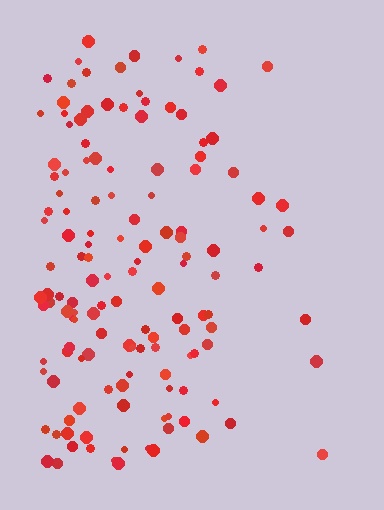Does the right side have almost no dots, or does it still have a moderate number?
Still a moderate number, just noticeably fewer than the left.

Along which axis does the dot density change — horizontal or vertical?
Horizontal.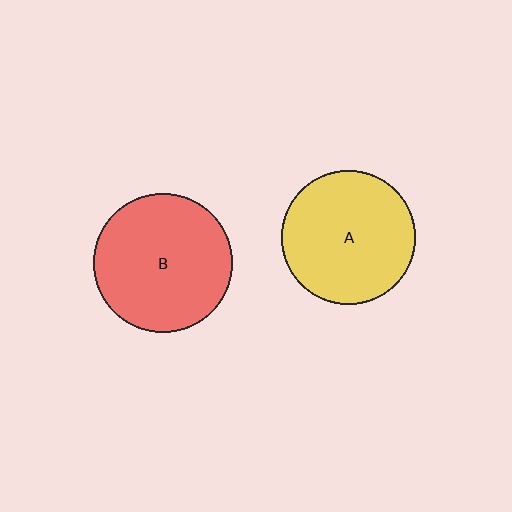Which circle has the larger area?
Circle B (red).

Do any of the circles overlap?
No, none of the circles overlap.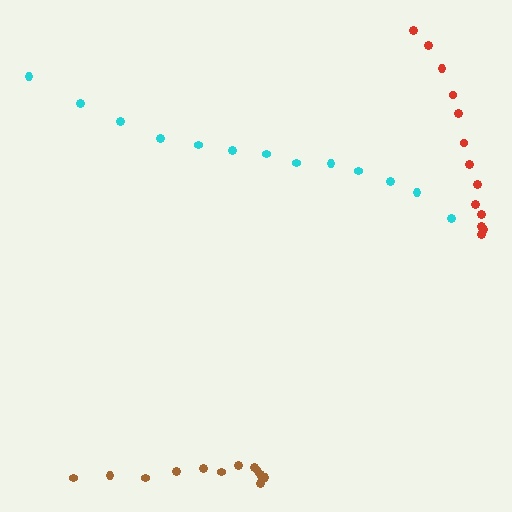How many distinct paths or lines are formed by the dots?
There are 3 distinct paths.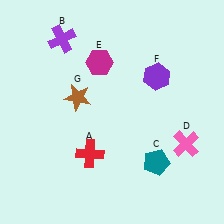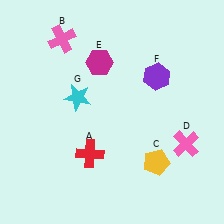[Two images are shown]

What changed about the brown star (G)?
In Image 1, G is brown. In Image 2, it changed to cyan.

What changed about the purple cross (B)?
In Image 1, B is purple. In Image 2, it changed to pink.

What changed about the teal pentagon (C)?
In Image 1, C is teal. In Image 2, it changed to yellow.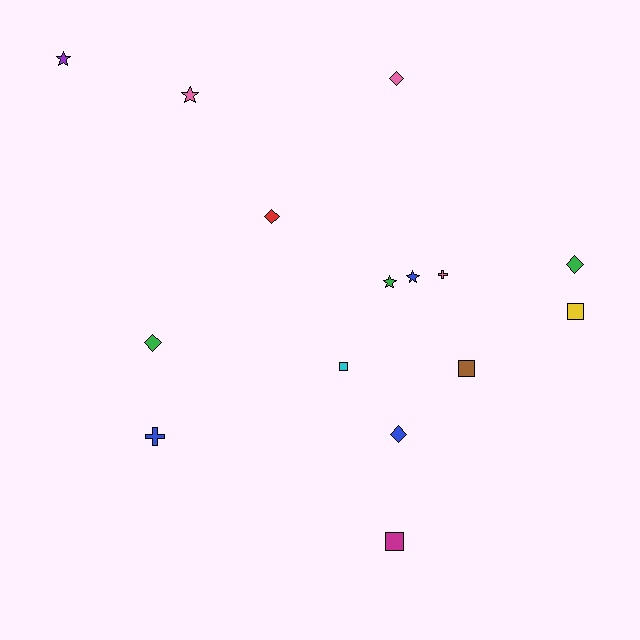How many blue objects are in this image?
There are 3 blue objects.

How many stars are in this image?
There are 4 stars.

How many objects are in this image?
There are 15 objects.